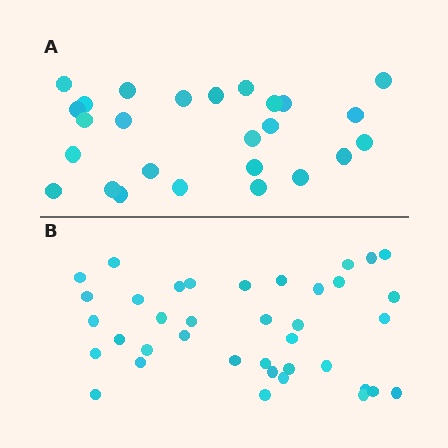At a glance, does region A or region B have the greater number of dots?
Region B (the bottom region) has more dots.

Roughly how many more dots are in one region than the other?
Region B has roughly 12 or so more dots than region A.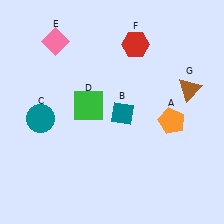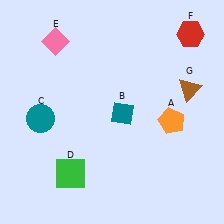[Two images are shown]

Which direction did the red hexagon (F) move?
The red hexagon (F) moved right.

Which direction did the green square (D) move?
The green square (D) moved down.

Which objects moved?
The objects that moved are: the green square (D), the red hexagon (F).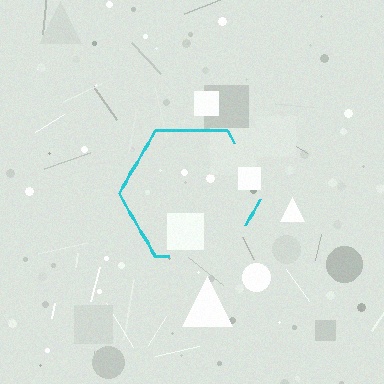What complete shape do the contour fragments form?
The contour fragments form a hexagon.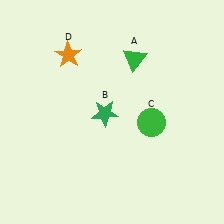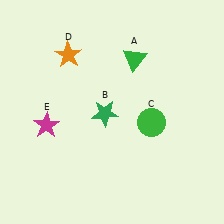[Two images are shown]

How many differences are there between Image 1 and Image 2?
There is 1 difference between the two images.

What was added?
A magenta star (E) was added in Image 2.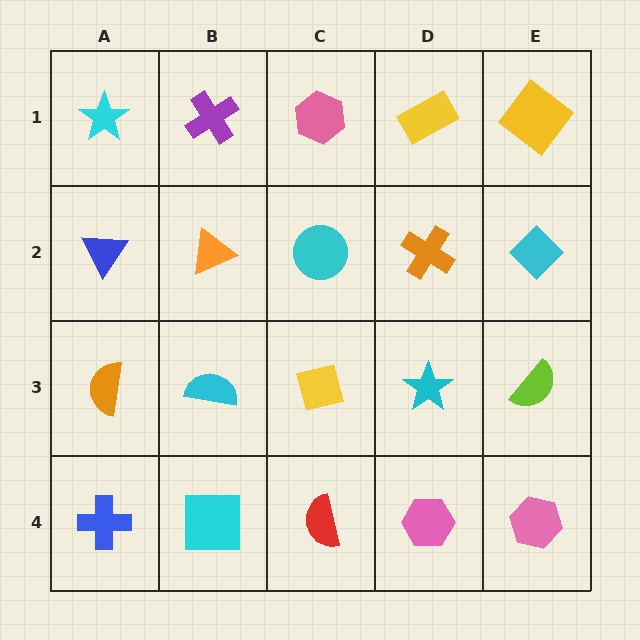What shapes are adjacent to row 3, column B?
An orange triangle (row 2, column B), a cyan square (row 4, column B), an orange semicircle (row 3, column A), a yellow square (row 3, column C).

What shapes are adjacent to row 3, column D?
An orange cross (row 2, column D), a pink hexagon (row 4, column D), a yellow square (row 3, column C), a lime semicircle (row 3, column E).